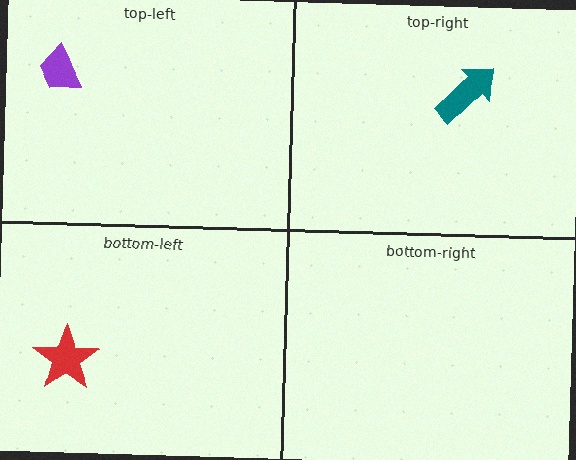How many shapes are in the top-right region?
1.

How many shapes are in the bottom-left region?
1.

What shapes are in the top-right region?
The teal arrow.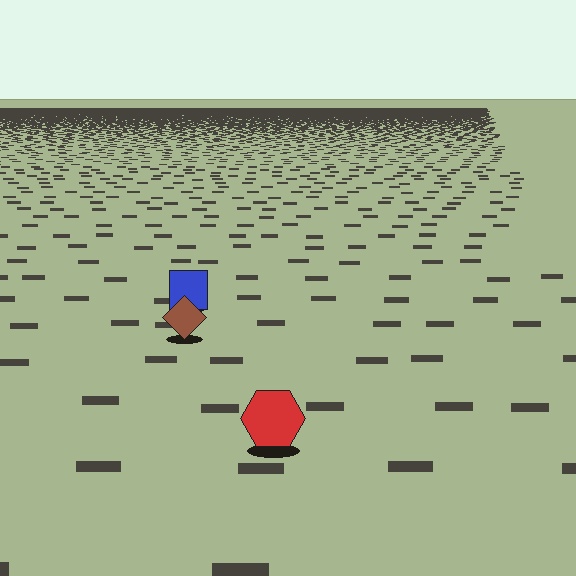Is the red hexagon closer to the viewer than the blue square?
Yes. The red hexagon is closer — you can tell from the texture gradient: the ground texture is coarser near it.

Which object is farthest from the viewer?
The blue square is farthest from the viewer. It appears smaller and the ground texture around it is denser.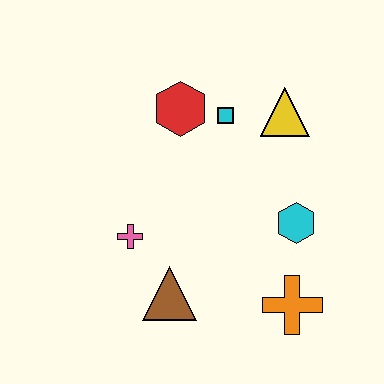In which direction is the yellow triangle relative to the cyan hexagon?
The yellow triangle is above the cyan hexagon.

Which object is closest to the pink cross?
The brown triangle is closest to the pink cross.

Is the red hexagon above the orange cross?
Yes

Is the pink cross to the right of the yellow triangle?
No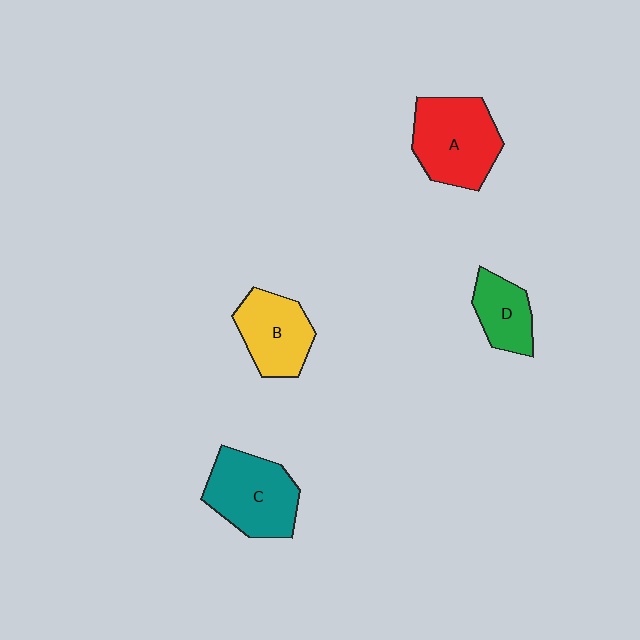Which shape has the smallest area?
Shape D (green).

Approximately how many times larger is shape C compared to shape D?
Approximately 1.7 times.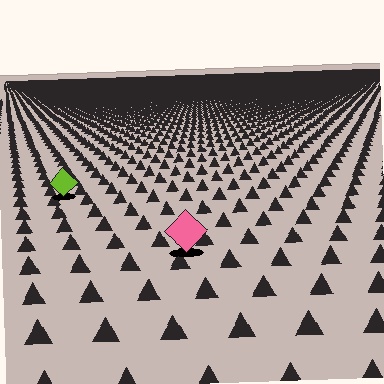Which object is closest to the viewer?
The pink diamond is closest. The texture marks near it are larger and more spread out.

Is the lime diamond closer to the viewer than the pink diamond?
No. The pink diamond is closer — you can tell from the texture gradient: the ground texture is coarser near it.